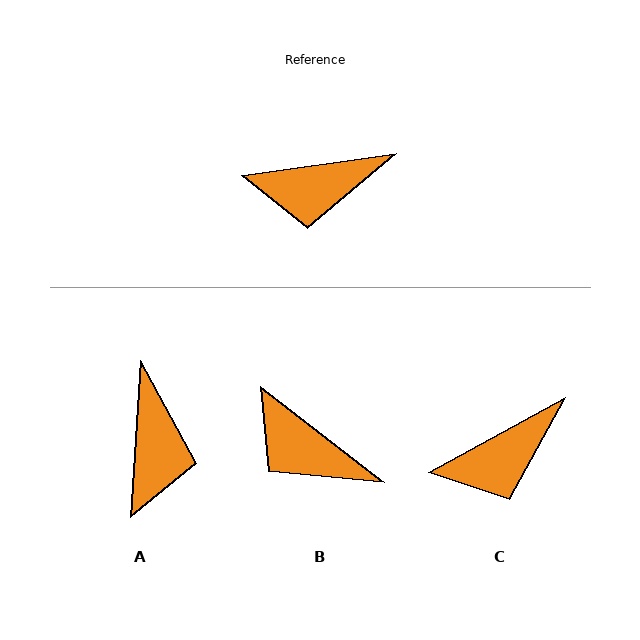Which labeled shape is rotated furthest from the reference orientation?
A, about 79 degrees away.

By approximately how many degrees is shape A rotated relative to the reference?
Approximately 79 degrees counter-clockwise.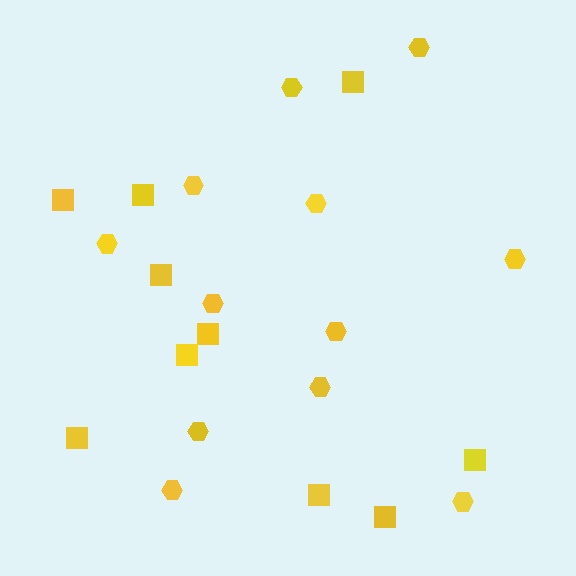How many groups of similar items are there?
There are 2 groups: one group of squares (10) and one group of hexagons (12).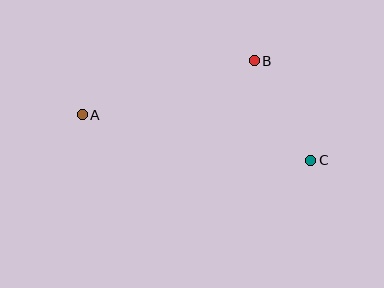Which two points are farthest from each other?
Points A and C are farthest from each other.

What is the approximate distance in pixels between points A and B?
The distance between A and B is approximately 180 pixels.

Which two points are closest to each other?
Points B and C are closest to each other.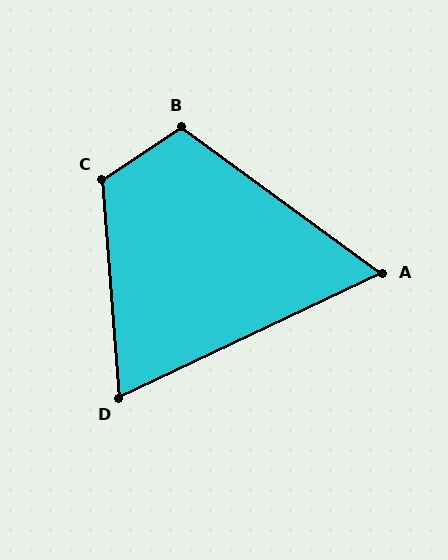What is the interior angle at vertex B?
Approximately 111 degrees (obtuse).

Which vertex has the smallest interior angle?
A, at approximately 62 degrees.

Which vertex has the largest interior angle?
C, at approximately 118 degrees.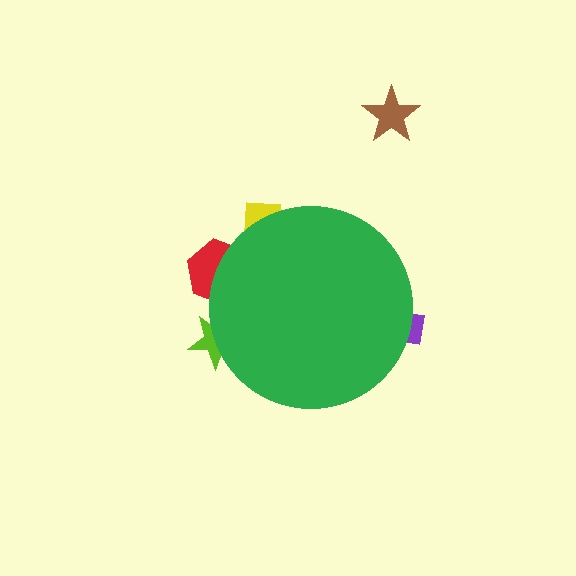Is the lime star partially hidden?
Yes, the lime star is partially hidden behind the green circle.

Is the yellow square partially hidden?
Yes, the yellow square is partially hidden behind the green circle.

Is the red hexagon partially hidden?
Yes, the red hexagon is partially hidden behind the green circle.